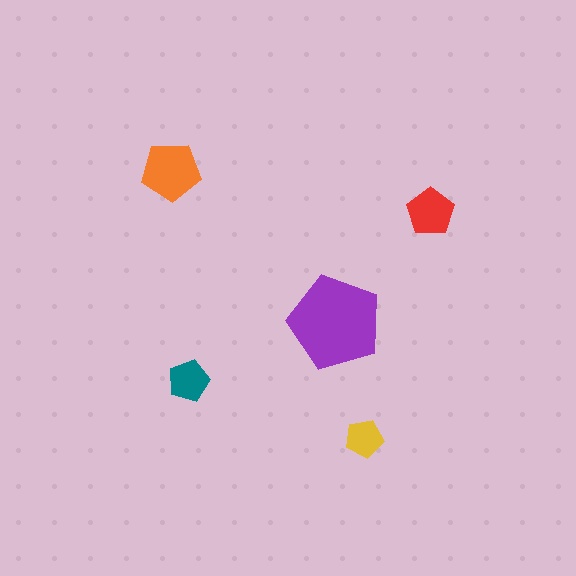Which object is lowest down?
The yellow pentagon is bottommost.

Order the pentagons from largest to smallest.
the purple one, the orange one, the red one, the teal one, the yellow one.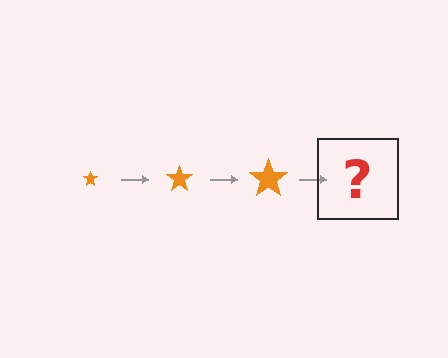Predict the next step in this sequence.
The next step is an orange star, larger than the previous one.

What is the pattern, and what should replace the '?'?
The pattern is that the star gets progressively larger each step. The '?' should be an orange star, larger than the previous one.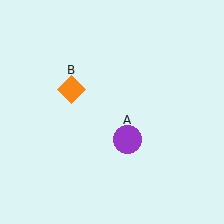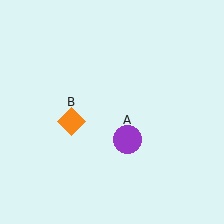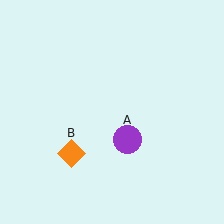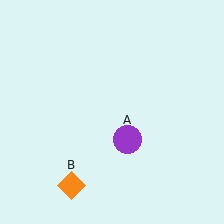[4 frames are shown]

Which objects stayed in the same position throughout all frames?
Purple circle (object A) remained stationary.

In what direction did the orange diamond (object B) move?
The orange diamond (object B) moved down.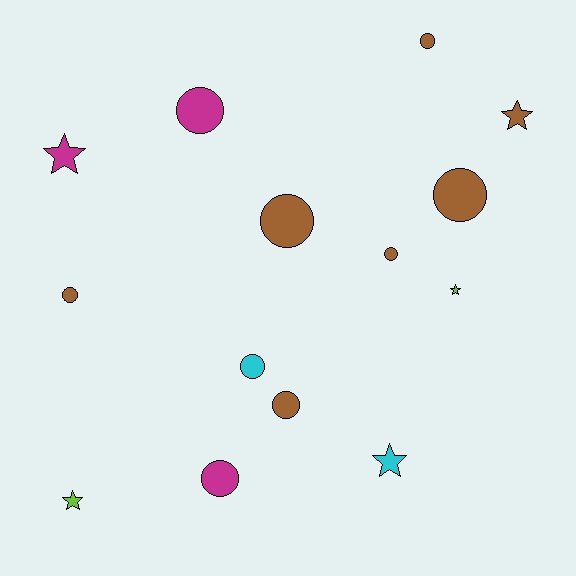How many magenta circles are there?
There are 2 magenta circles.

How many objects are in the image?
There are 14 objects.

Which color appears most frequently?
Brown, with 7 objects.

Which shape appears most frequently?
Circle, with 9 objects.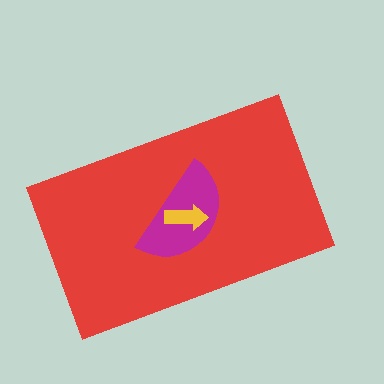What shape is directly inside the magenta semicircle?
The yellow arrow.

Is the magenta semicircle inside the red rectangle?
Yes.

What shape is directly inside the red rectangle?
The magenta semicircle.